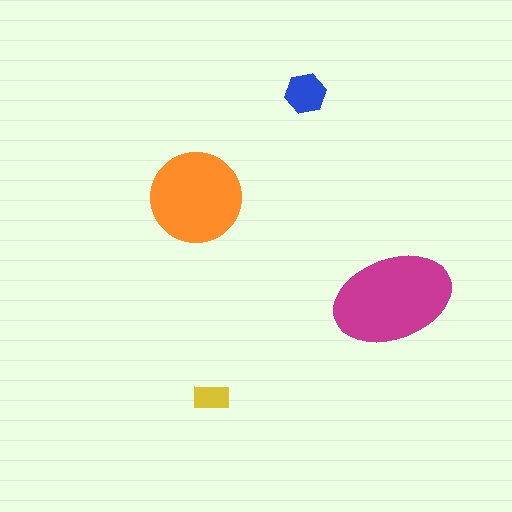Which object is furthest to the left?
The orange circle is leftmost.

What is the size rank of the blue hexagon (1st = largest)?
3rd.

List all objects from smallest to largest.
The yellow rectangle, the blue hexagon, the orange circle, the magenta ellipse.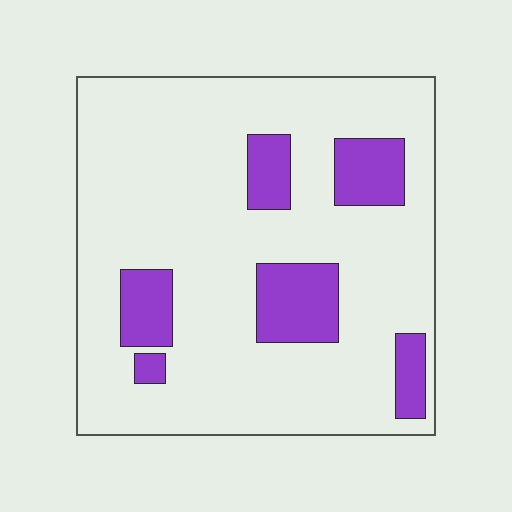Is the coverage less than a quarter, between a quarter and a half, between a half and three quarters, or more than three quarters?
Less than a quarter.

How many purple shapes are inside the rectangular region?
6.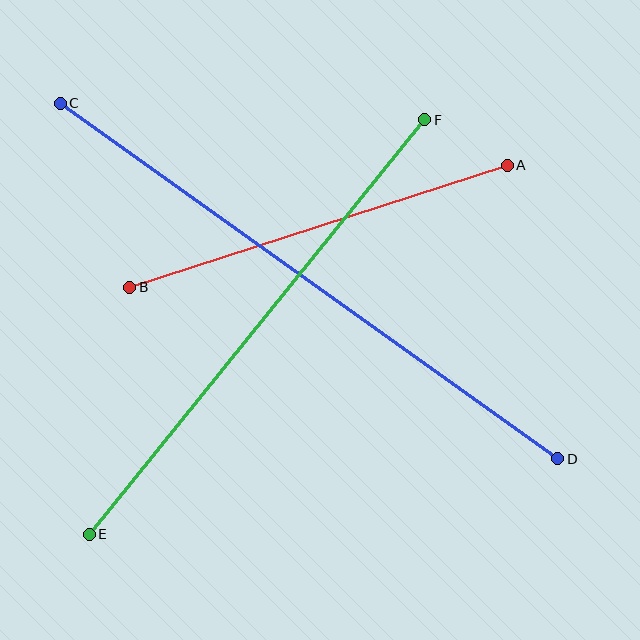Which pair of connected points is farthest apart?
Points C and D are farthest apart.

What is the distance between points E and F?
The distance is approximately 533 pixels.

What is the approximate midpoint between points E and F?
The midpoint is at approximately (257, 327) pixels.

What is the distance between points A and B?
The distance is approximately 397 pixels.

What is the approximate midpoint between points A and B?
The midpoint is at approximately (318, 226) pixels.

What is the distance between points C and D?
The distance is approximately 612 pixels.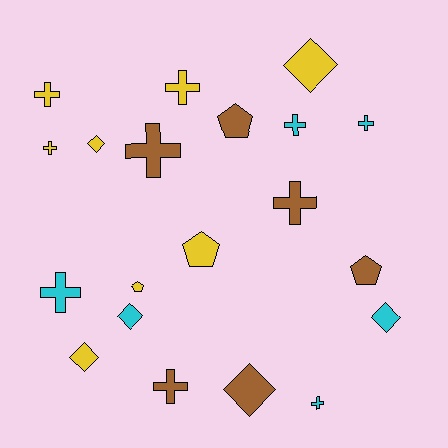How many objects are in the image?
There are 20 objects.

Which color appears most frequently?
Yellow, with 8 objects.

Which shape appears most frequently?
Cross, with 10 objects.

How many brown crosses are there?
There are 3 brown crosses.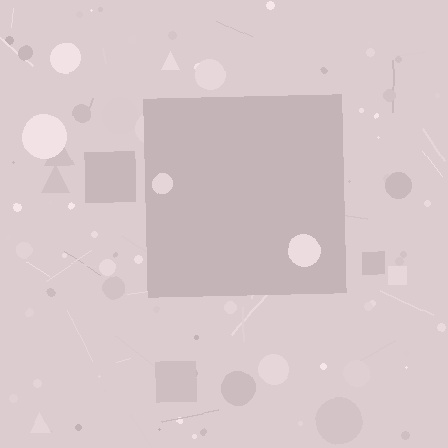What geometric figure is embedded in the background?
A square is embedded in the background.